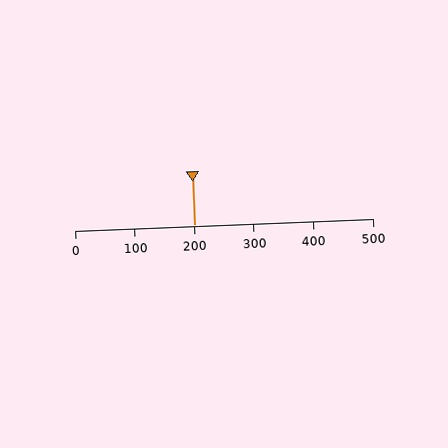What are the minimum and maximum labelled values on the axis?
The axis runs from 0 to 500.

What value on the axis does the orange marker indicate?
The marker indicates approximately 200.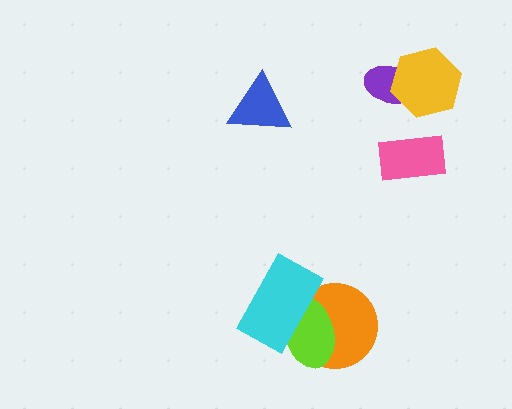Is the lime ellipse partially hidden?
Yes, it is partially covered by another shape.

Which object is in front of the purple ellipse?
The yellow hexagon is in front of the purple ellipse.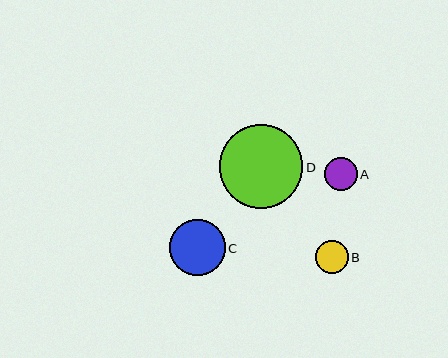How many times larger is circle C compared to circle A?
Circle C is approximately 1.7 times the size of circle A.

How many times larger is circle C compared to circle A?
Circle C is approximately 1.7 times the size of circle A.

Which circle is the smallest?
Circle A is the smallest with a size of approximately 33 pixels.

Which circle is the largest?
Circle D is the largest with a size of approximately 84 pixels.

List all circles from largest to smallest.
From largest to smallest: D, C, B, A.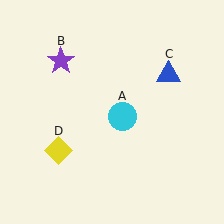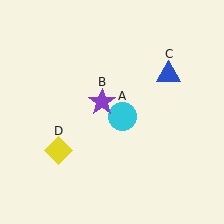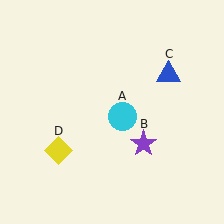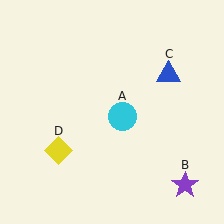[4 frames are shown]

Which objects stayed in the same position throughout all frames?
Cyan circle (object A) and blue triangle (object C) and yellow diamond (object D) remained stationary.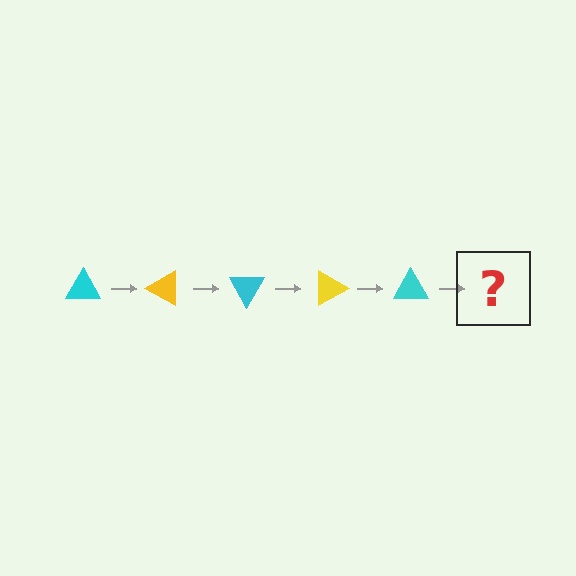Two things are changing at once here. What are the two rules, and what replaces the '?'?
The two rules are that it rotates 30 degrees each step and the color cycles through cyan and yellow. The '?' should be a yellow triangle, rotated 150 degrees from the start.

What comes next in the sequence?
The next element should be a yellow triangle, rotated 150 degrees from the start.